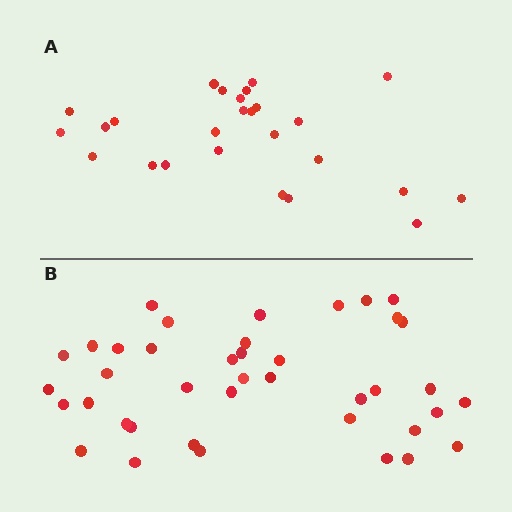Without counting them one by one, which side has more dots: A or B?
Region B (the bottom region) has more dots.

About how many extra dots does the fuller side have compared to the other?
Region B has approximately 15 more dots than region A.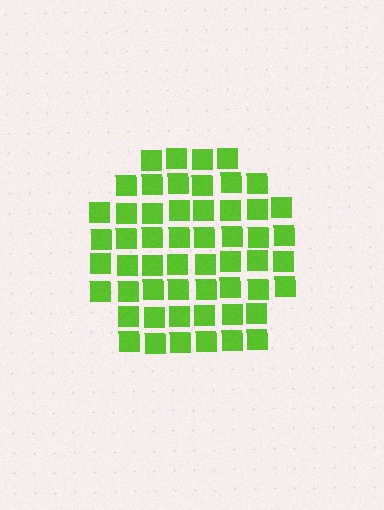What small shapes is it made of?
It is made of small squares.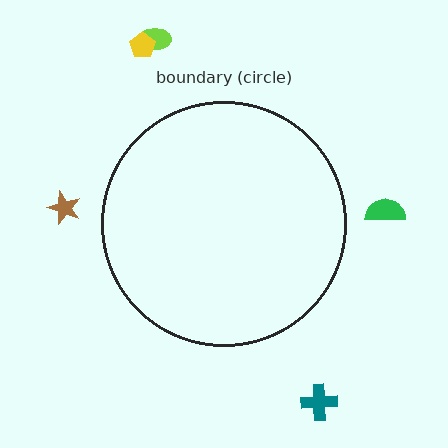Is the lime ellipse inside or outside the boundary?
Outside.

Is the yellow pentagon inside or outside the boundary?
Outside.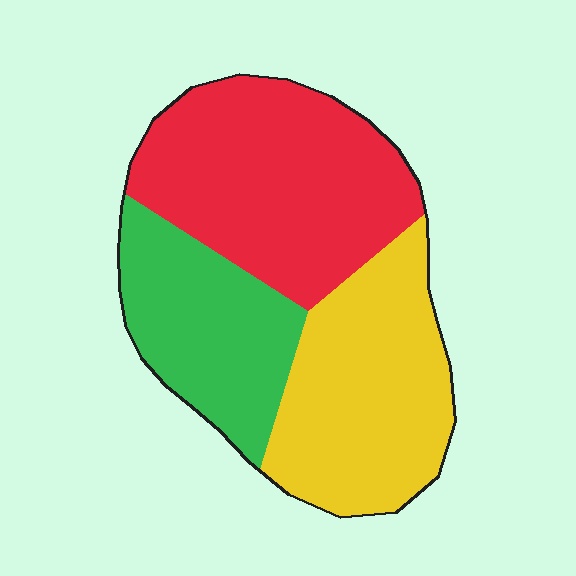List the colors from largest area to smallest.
From largest to smallest: red, yellow, green.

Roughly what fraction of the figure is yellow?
Yellow takes up about one third (1/3) of the figure.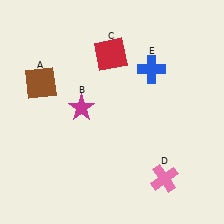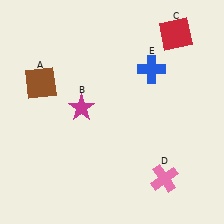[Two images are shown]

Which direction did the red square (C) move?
The red square (C) moved right.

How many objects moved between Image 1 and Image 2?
1 object moved between the two images.